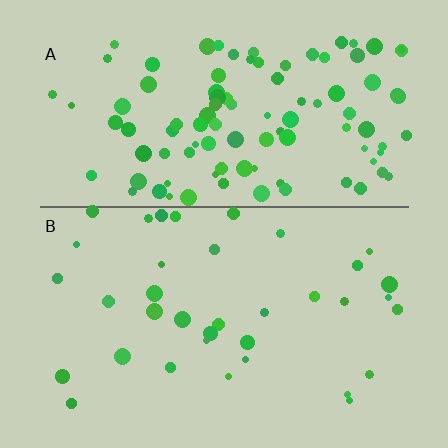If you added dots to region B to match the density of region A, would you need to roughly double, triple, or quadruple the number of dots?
Approximately triple.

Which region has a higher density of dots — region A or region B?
A (the top).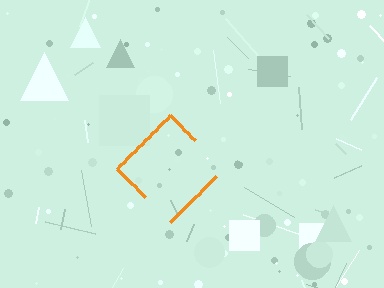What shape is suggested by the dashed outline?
The dashed outline suggests a diamond.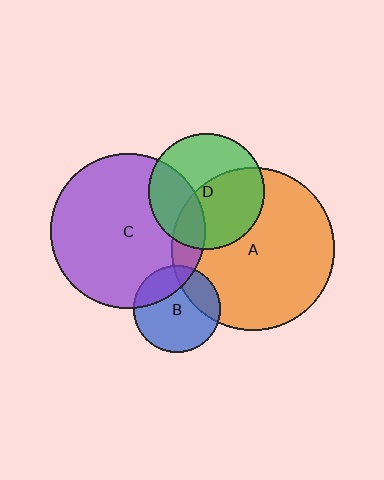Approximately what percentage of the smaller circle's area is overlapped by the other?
Approximately 25%.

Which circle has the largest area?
Circle A (orange).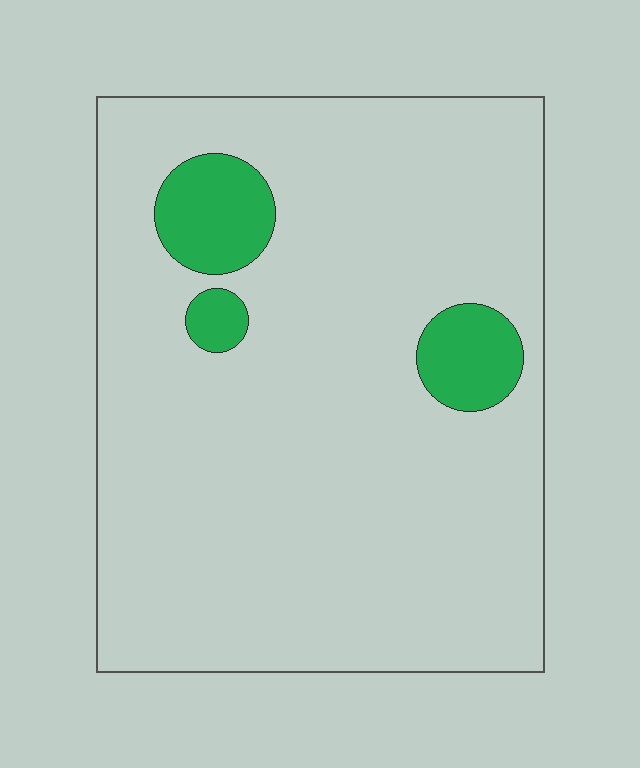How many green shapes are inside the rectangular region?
3.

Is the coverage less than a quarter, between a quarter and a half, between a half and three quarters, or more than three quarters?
Less than a quarter.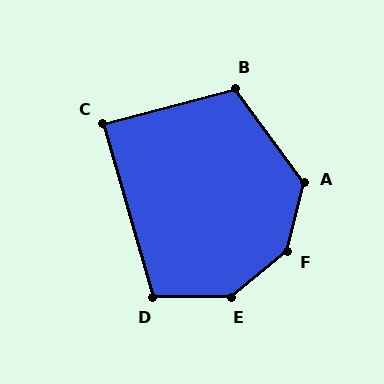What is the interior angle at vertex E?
Approximately 140 degrees (obtuse).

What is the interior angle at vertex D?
Approximately 106 degrees (obtuse).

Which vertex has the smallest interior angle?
C, at approximately 89 degrees.